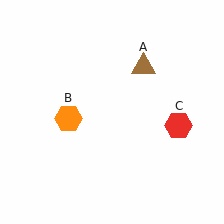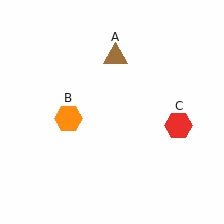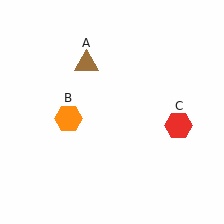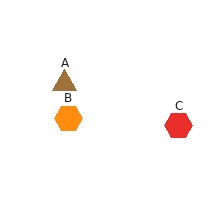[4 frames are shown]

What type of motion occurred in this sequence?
The brown triangle (object A) rotated counterclockwise around the center of the scene.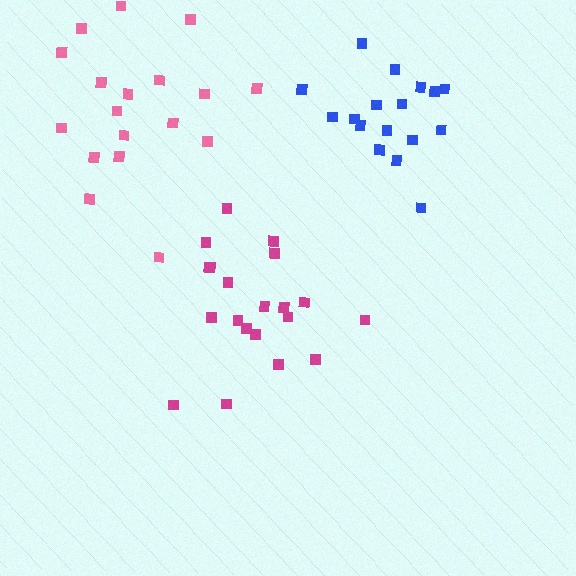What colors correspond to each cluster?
The clusters are colored: pink, magenta, blue.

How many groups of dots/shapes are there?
There are 3 groups.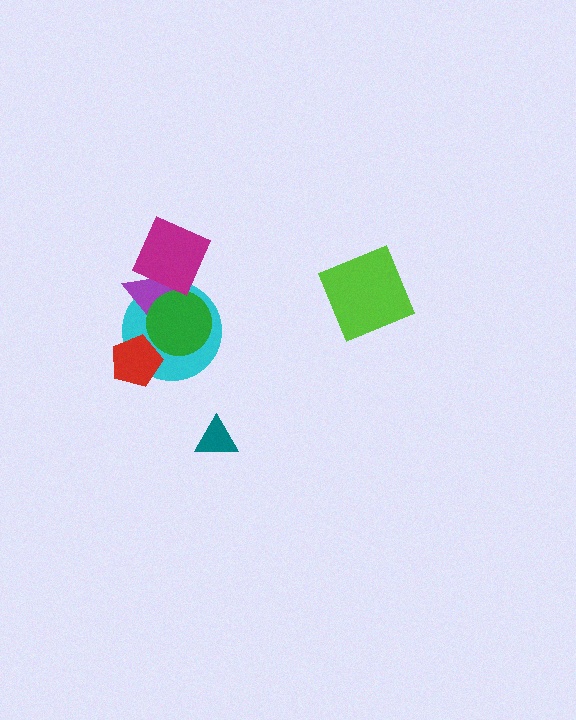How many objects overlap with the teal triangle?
0 objects overlap with the teal triangle.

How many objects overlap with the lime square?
0 objects overlap with the lime square.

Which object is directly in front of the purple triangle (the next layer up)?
The green circle is directly in front of the purple triangle.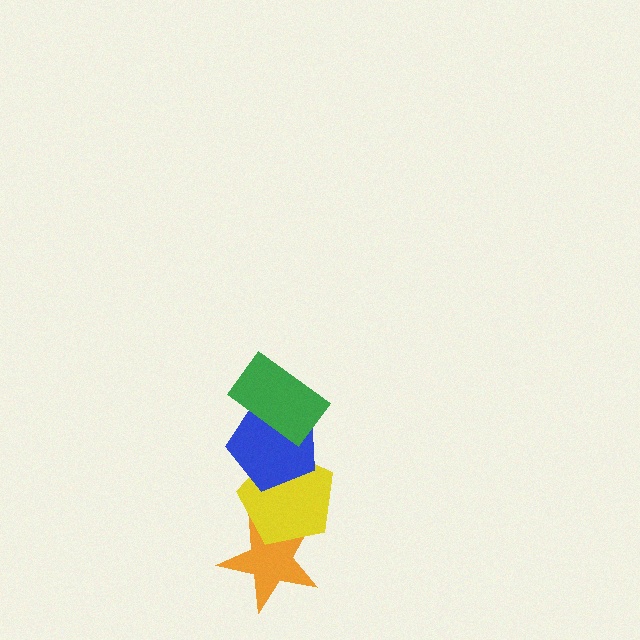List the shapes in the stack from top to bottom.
From top to bottom: the green rectangle, the blue pentagon, the yellow pentagon, the orange star.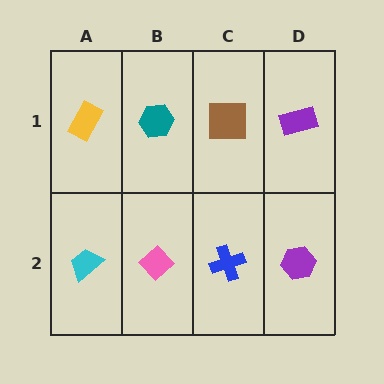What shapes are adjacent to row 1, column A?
A cyan trapezoid (row 2, column A), a teal hexagon (row 1, column B).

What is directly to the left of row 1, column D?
A brown square.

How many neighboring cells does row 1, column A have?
2.